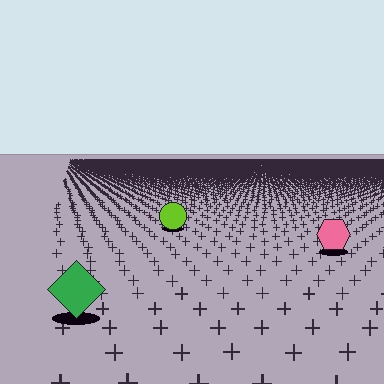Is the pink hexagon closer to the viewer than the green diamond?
No. The green diamond is closer — you can tell from the texture gradient: the ground texture is coarser near it.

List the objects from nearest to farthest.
From nearest to farthest: the green diamond, the pink hexagon, the lime circle.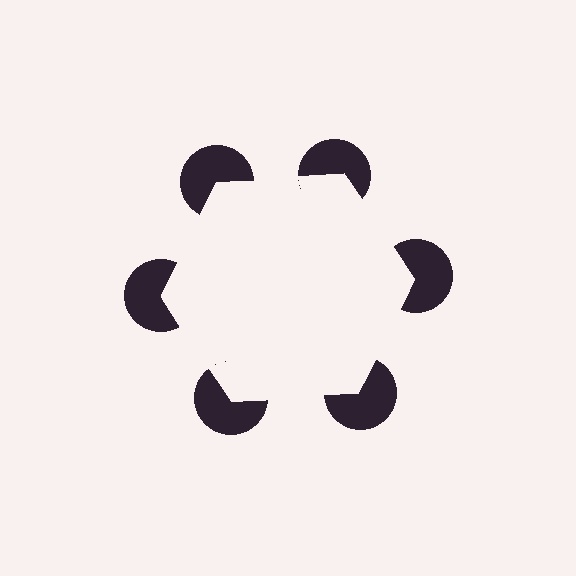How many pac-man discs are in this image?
There are 6 — one at each vertex of the illusory hexagon.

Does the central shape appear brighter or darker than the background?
It typically appears slightly brighter than the background, even though no actual brightness change is drawn.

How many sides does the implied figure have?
6 sides.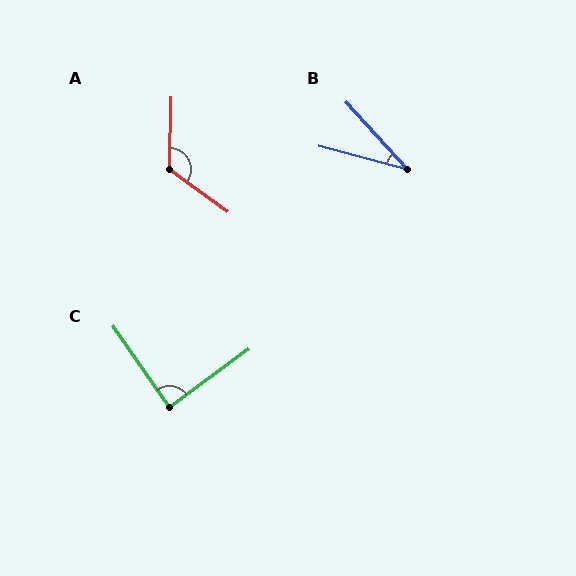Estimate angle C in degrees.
Approximately 88 degrees.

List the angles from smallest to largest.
B (33°), C (88°), A (125°).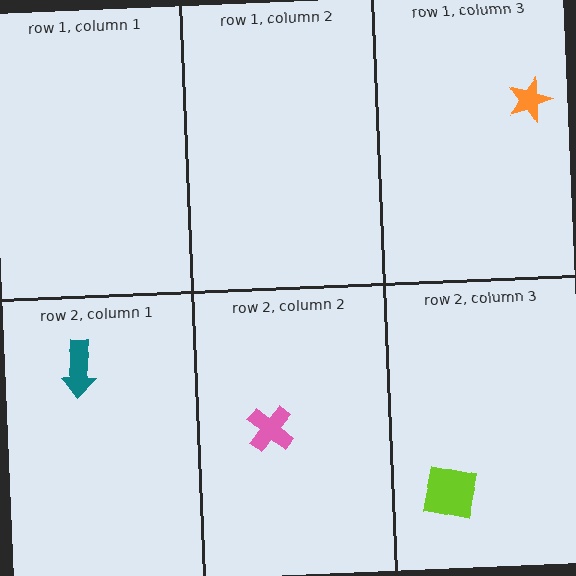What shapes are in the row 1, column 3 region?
The orange star.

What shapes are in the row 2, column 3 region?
The lime square.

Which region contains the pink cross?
The row 2, column 2 region.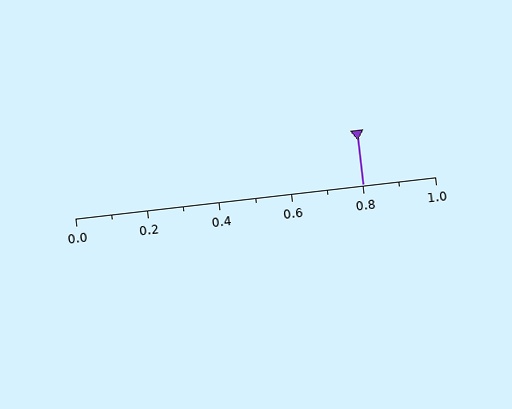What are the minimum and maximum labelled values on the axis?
The axis runs from 0.0 to 1.0.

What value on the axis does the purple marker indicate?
The marker indicates approximately 0.8.